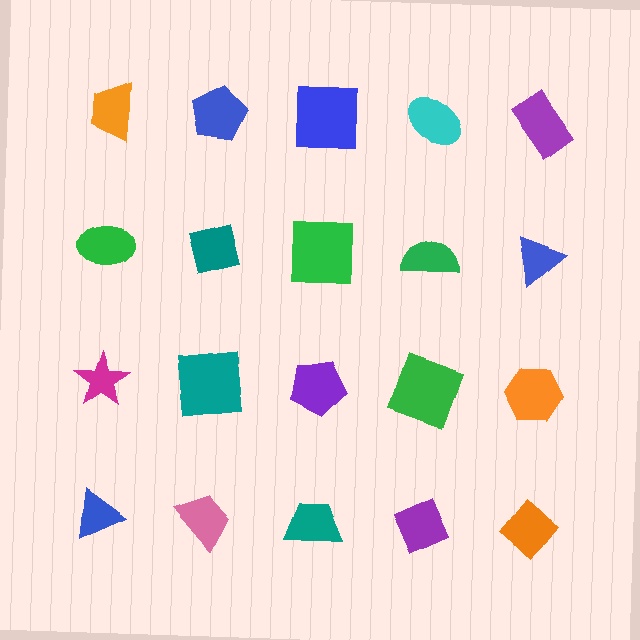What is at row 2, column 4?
A green semicircle.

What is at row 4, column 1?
A blue triangle.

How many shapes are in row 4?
5 shapes.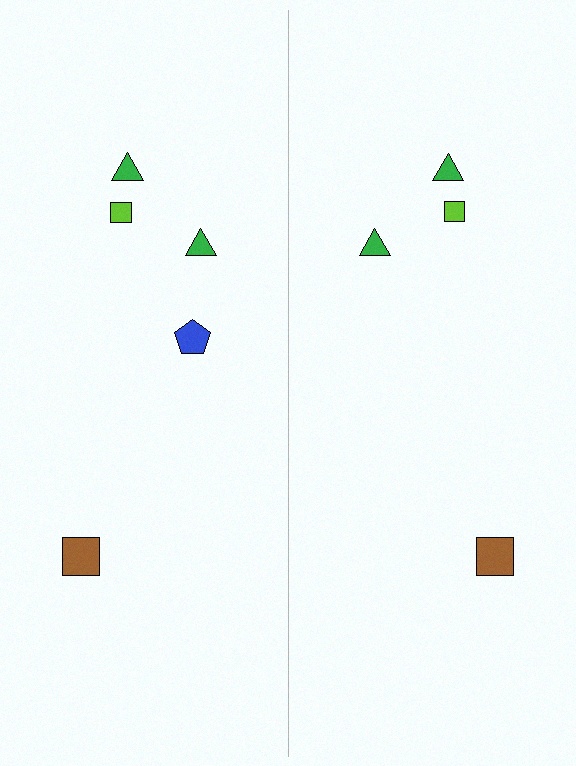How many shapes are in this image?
There are 9 shapes in this image.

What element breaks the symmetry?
A blue pentagon is missing from the right side.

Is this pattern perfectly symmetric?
No, the pattern is not perfectly symmetric. A blue pentagon is missing from the right side.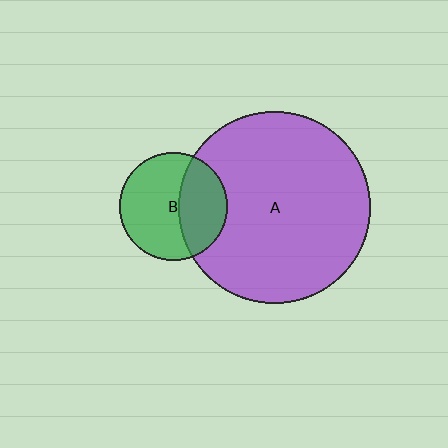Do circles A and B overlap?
Yes.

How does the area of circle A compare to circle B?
Approximately 3.2 times.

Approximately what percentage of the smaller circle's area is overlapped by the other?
Approximately 40%.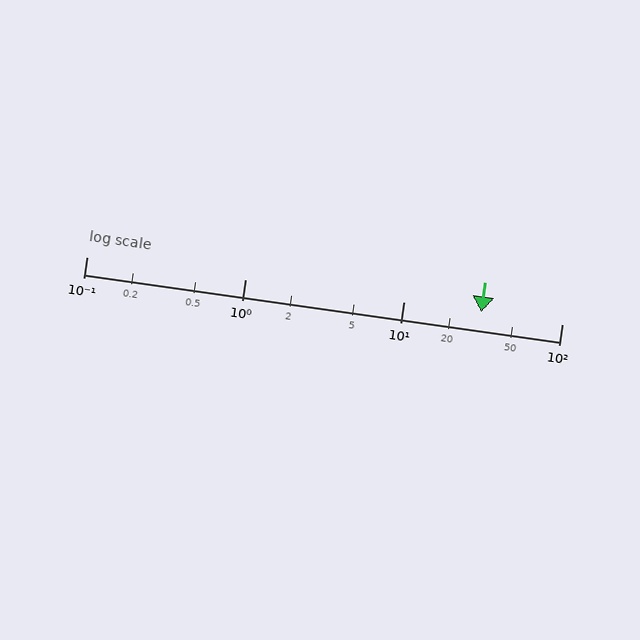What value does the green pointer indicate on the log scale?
The pointer indicates approximately 31.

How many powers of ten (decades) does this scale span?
The scale spans 3 decades, from 0.1 to 100.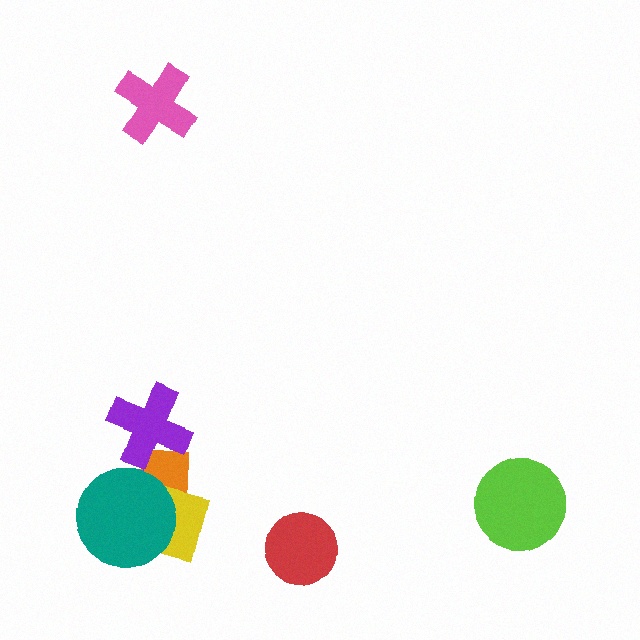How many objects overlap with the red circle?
0 objects overlap with the red circle.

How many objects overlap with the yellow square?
2 objects overlap with the yellow square.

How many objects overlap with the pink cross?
0 objects overlap with the pink cross.